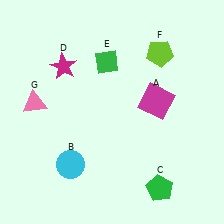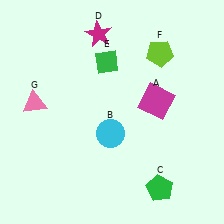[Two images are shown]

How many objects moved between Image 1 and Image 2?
2 objects moved between the two images.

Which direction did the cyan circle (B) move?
The cyan circle (B) moved right.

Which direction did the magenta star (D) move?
The magenta star (D) moved right.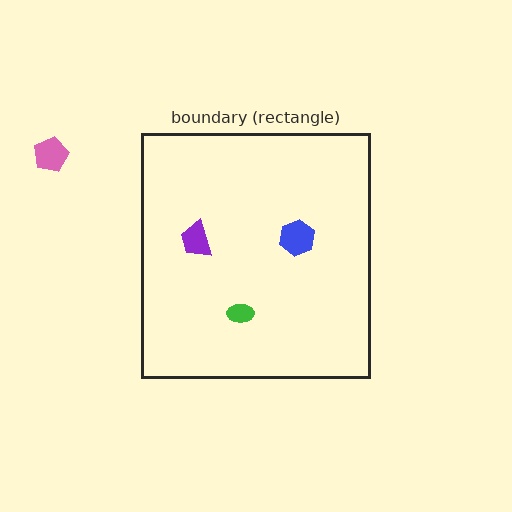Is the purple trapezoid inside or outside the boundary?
Inside.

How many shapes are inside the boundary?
3 inside, 1 outside.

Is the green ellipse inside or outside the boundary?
Inside.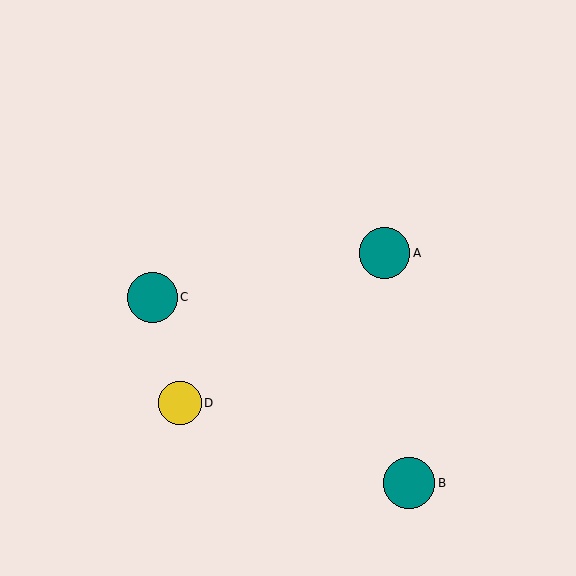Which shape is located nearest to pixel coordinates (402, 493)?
The teal circle (labeled B) at (409, 483) is nearest to that location.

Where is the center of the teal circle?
The center of the teal circle is at (152, 297).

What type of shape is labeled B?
Shape B is a teal circle.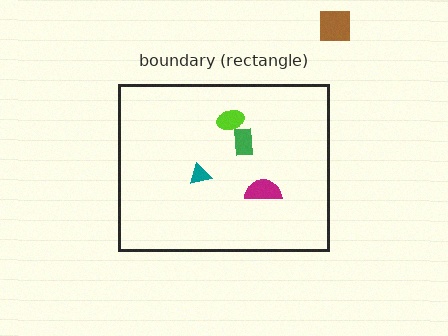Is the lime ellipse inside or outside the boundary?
Inside.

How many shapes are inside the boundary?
4 inside, 1 outside.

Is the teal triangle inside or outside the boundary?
Inside.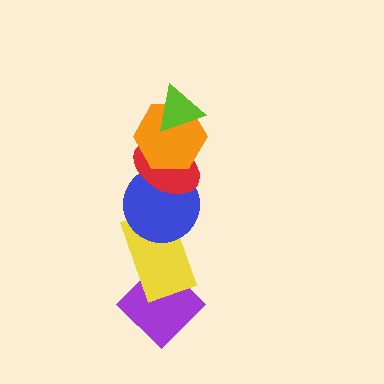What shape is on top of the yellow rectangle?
The blue circle is on top of the yellow rectangle.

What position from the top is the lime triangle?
The lime triangle is 1st from the top.